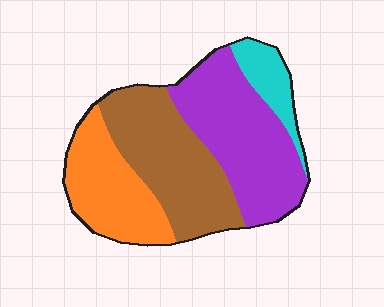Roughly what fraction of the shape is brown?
Brown takes up about one third (1/3) of the shape.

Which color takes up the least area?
Cyan, at roughly 10%.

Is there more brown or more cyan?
Brown.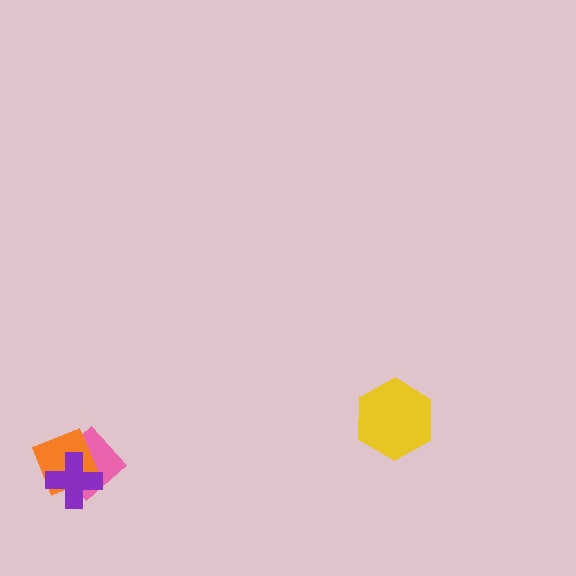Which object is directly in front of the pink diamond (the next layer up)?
The orange square is directly in front of the pink diamond.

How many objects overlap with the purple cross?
2 objects overlap with the purple cross.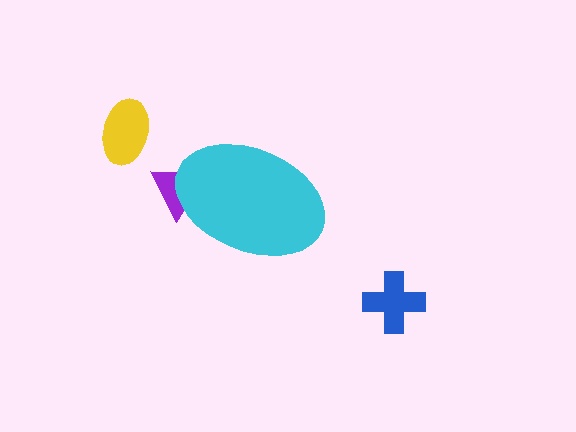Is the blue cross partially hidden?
No, the blue cross is fully visible.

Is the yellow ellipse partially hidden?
No, the yellow ellipse is fully visible.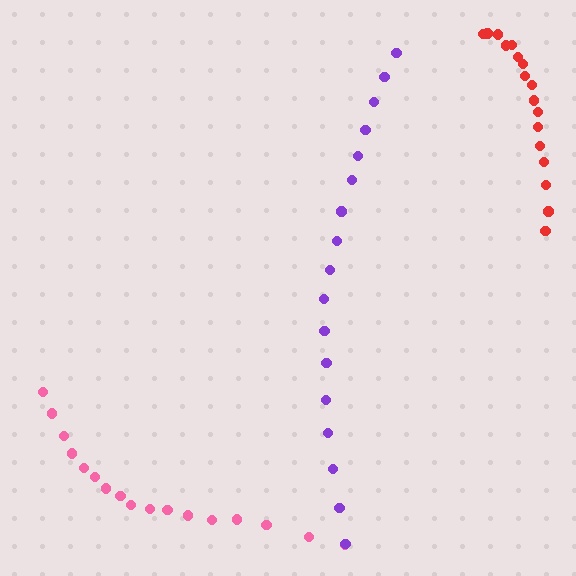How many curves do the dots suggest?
There are 3 distinct paths.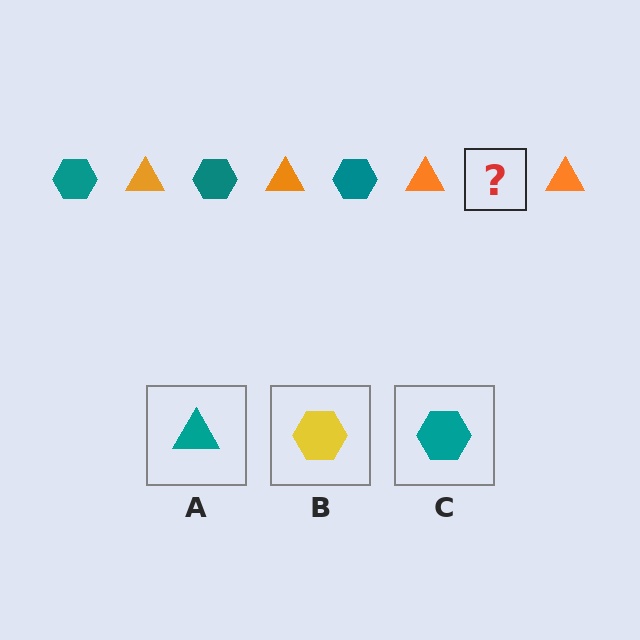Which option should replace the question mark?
Option C.